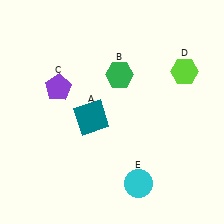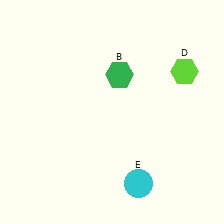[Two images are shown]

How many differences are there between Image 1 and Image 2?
There are 2 differences between the two images.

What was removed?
The purple pentagon (C), the teal square (A) were removed in Image 2.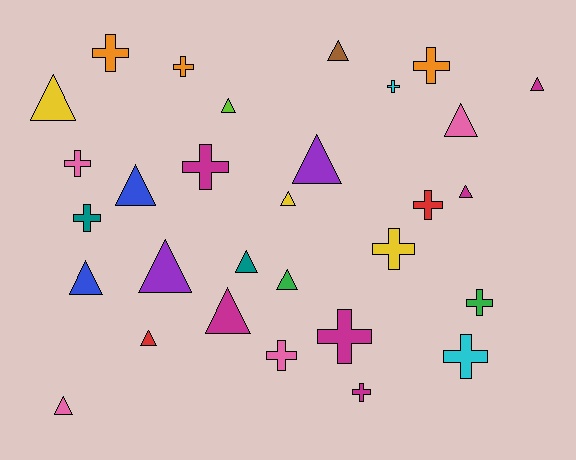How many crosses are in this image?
There are 14 crosses.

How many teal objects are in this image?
There are 2 teal objects.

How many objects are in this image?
There are 30 objects.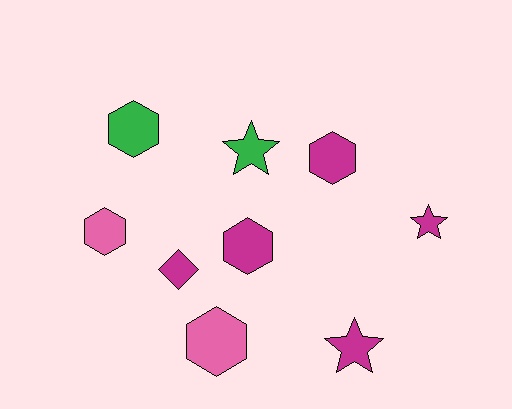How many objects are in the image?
There are 9 objects.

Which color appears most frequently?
Magenta, with 5 objects.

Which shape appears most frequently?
Hexagon, with 5 objects.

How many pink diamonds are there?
There are no pink diamonds.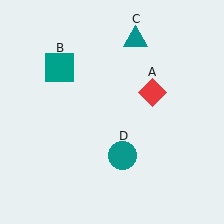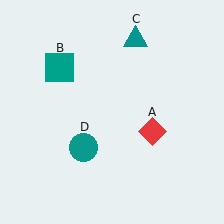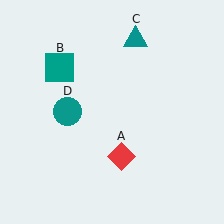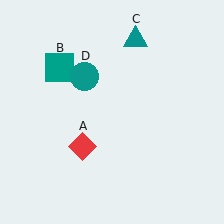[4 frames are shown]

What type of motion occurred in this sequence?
The red diamond (object A), teal circle (object D) rotated clockwise around the center of the scene.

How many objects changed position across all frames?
2 objects changed position: red diamond (object A), teal circle (object D).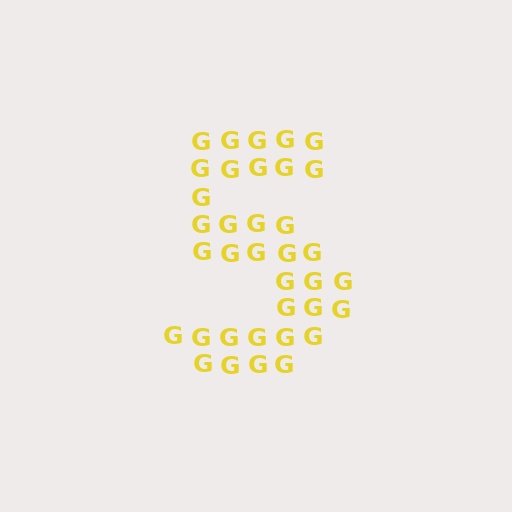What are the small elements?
The small elements are letter G's.